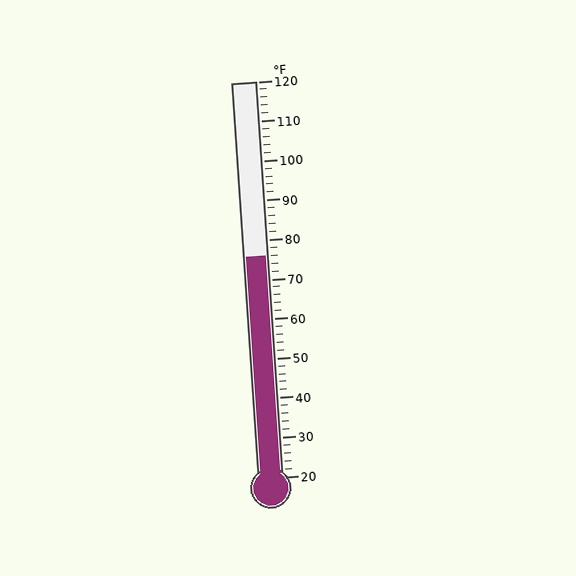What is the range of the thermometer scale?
The thermometer scale ranges from 20°F to 120°F.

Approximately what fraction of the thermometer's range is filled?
The thermometer is filled to approximately 55% of its range.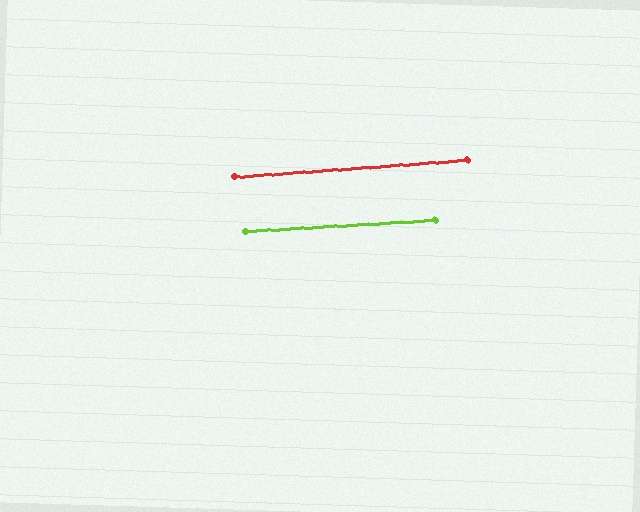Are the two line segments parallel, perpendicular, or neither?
Parallel — their directions differ by only 0.9°.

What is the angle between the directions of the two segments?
Approximately 1 degree.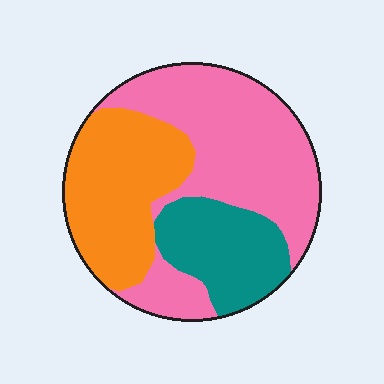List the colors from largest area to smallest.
From largest to smallest: pink, orange, teal.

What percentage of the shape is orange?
Orange covers roughly 30% of the shape.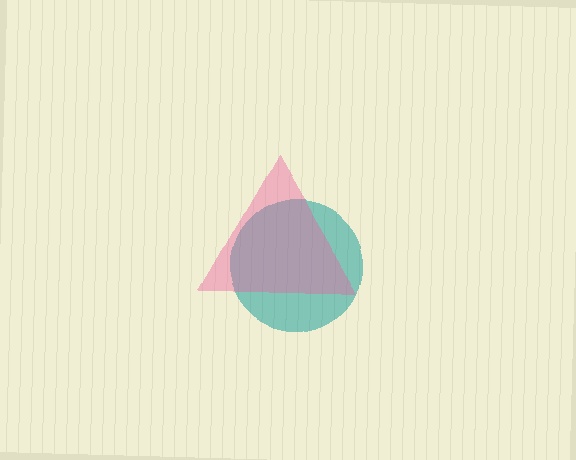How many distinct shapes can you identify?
There are 2 distinct shapes: a teal circle, a pink triangle.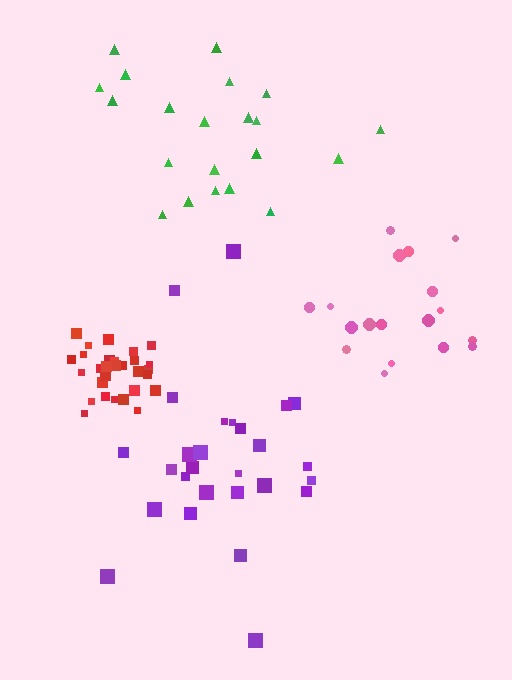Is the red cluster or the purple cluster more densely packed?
Red.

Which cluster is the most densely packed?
Red.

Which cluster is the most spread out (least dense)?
Purple.